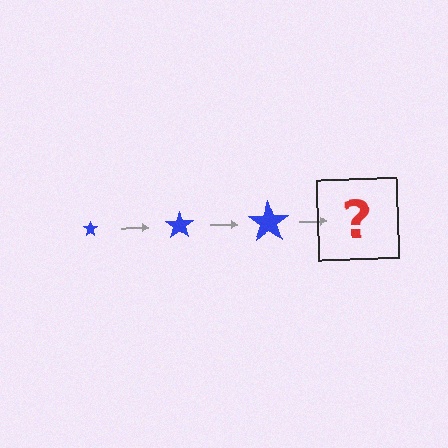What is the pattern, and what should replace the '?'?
The pattern is that the star gets progressively larger each step. The '?' should be a blue star, larger than the previous one.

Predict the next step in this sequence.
The next step is a blue star, larger than the previous one.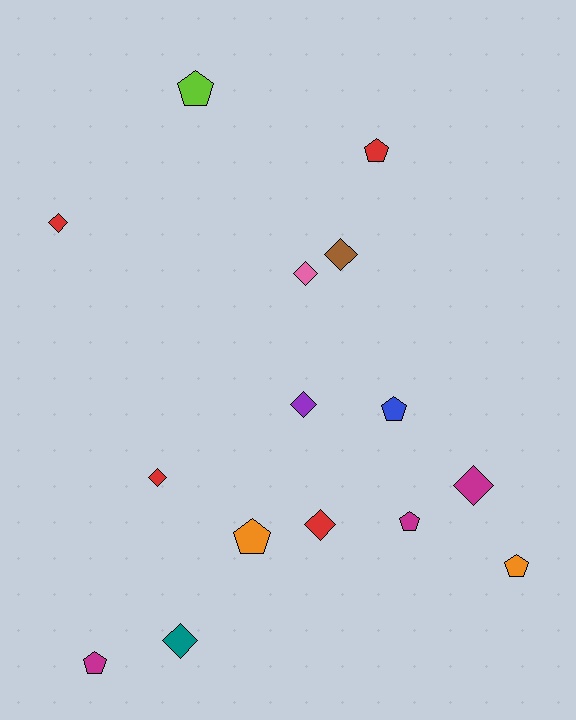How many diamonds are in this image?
There are 8 diamonds.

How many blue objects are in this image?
There is 1 blue object.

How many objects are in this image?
There are 15 objects.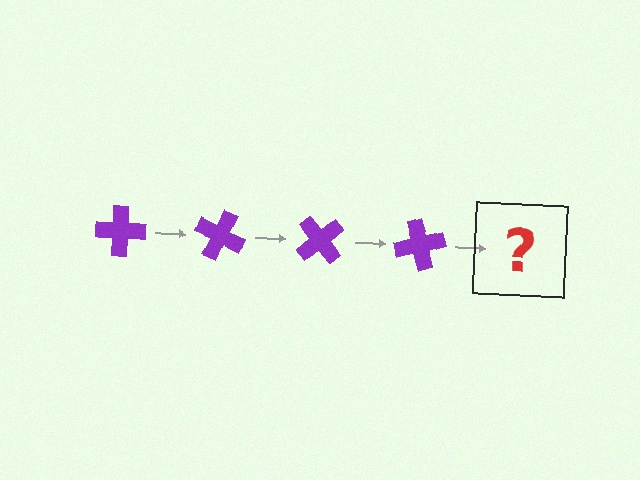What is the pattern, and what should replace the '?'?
The pattern is that the cross rotates 25 degrees each step. The '?' should be a purple cross rotated 100 degrees.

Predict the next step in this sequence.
The next step is a purple cross rotated 100 degrees.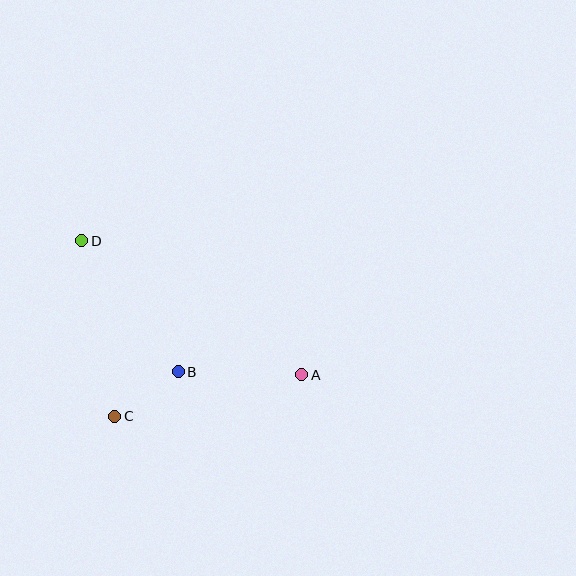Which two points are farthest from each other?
Points A and D are farthest from each other.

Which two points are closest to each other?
Points B and C are closest to each other.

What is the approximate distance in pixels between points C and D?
The distance between C and D is approximately 178 pixels.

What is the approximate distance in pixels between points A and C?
The distance between A and C is approximately 191 pixels.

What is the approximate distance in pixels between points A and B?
The distance between A and B is approximately 123 pixels.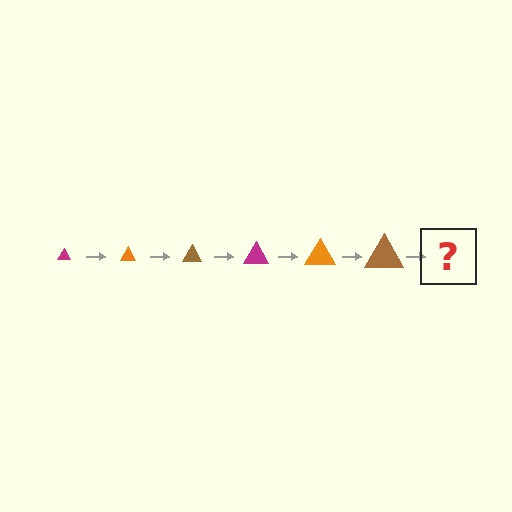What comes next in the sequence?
The next element should be a magenta triangle, larger than the previous one.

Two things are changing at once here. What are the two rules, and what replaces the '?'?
The two rules are that the triangle grows larger each step and the color cycles through magenta, orange, and brown. The '?' should be a magenta triangle, larger than the previous one.